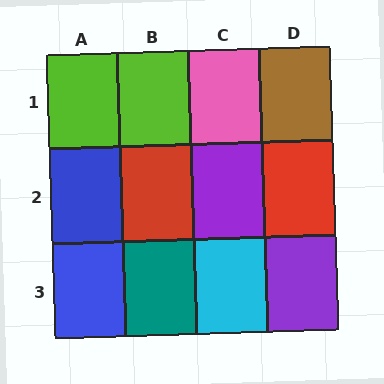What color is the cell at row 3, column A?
Blue.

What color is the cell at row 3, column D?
Purple.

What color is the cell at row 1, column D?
Brown.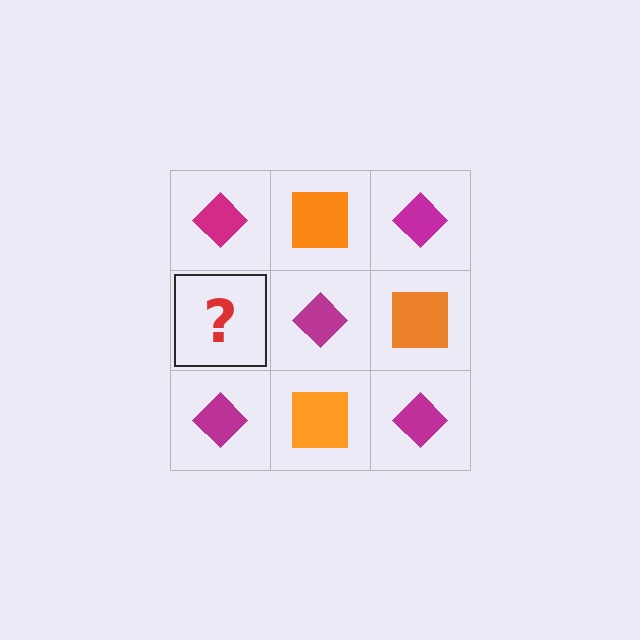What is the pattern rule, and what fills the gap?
The rule is that it alternates magenta diamond and orange square in a checkerboard pattern. The gap should be filled with an orange square.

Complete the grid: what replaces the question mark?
The question mark should be replaced with an orange square.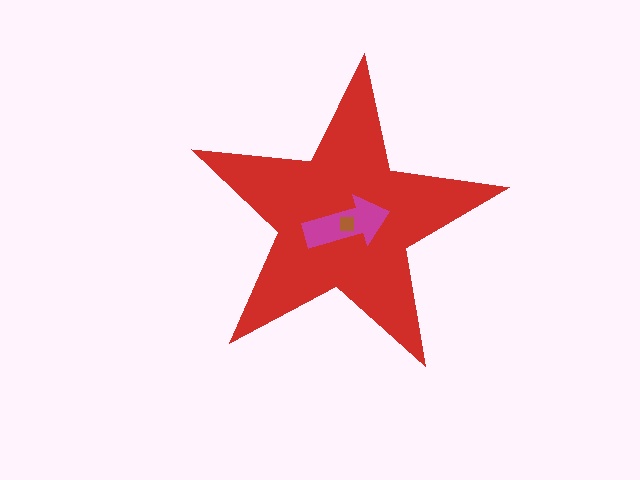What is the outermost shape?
The red star.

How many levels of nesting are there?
3.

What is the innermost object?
The brown square.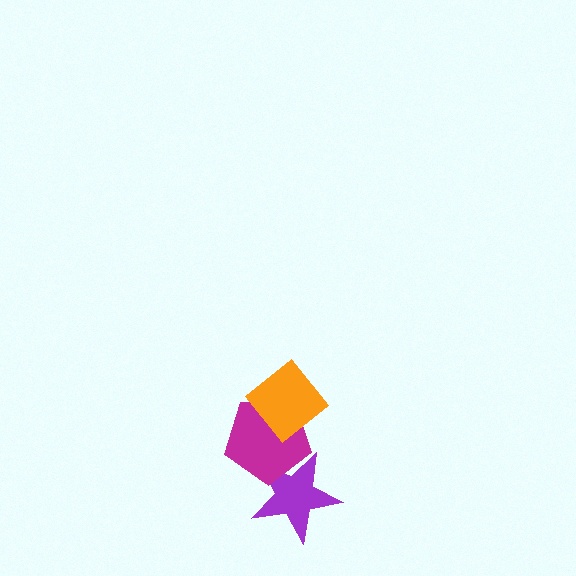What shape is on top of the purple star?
The magenta pentagon is on top of the purple star.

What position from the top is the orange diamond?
The orange diamond is 1st from the top.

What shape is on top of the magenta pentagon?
The orange diamond is on top of the magenta pentagon.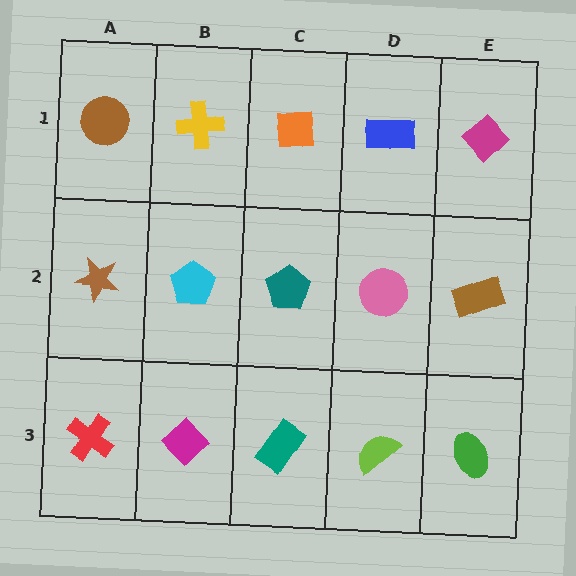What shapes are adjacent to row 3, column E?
A brown rectangle (row 2, column E), a lime semicircle (row 3, column D).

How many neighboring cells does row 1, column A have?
2.